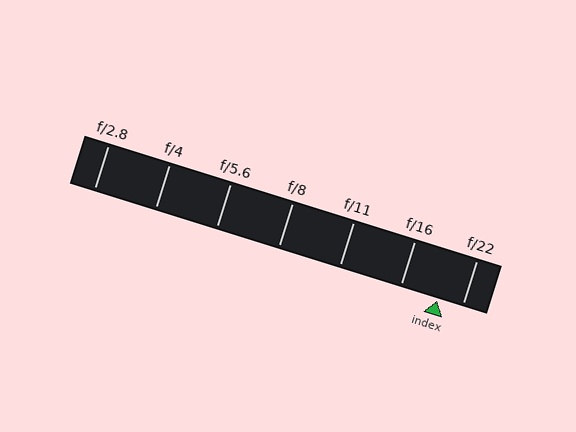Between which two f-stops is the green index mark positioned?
The index mark is between f/16 and f/22.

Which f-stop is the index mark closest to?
The index mark is closest to f/22.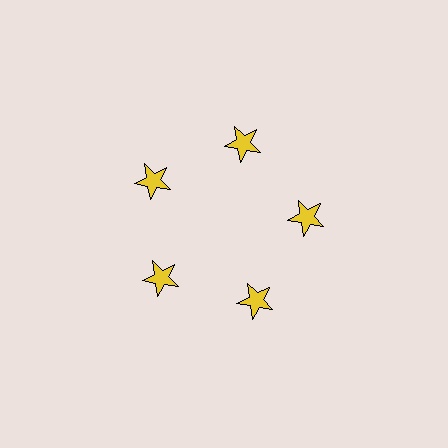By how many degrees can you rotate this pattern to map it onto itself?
The pattern maps onto itself every 72 degrees of rotation.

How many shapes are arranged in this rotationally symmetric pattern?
There are 5 shapes, arranged in 5 groups of 1.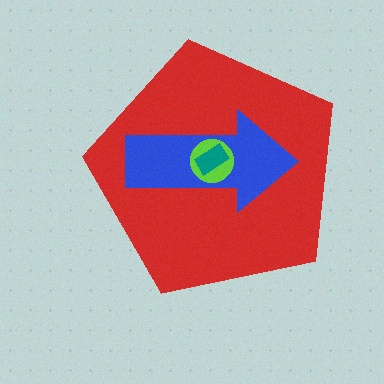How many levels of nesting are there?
4.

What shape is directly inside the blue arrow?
The lime circle.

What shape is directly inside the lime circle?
The teal rectangle.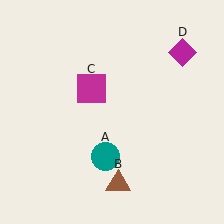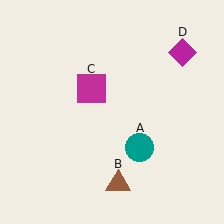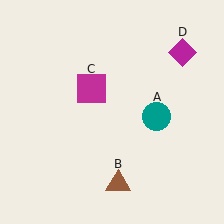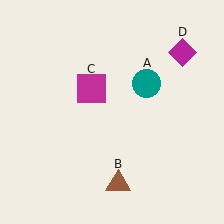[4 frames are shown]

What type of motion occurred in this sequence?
The teal circle (object A) rotated counterclockwise around the center of the scene.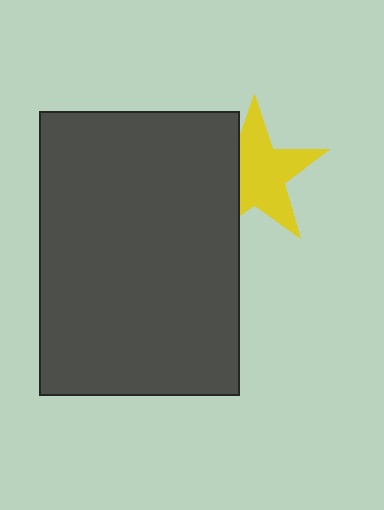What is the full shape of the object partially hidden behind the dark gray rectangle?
The partially hidden object is a yellow star.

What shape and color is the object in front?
The object in front is a dark gray rectangle.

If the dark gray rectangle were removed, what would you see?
You would see the complete yellow star.